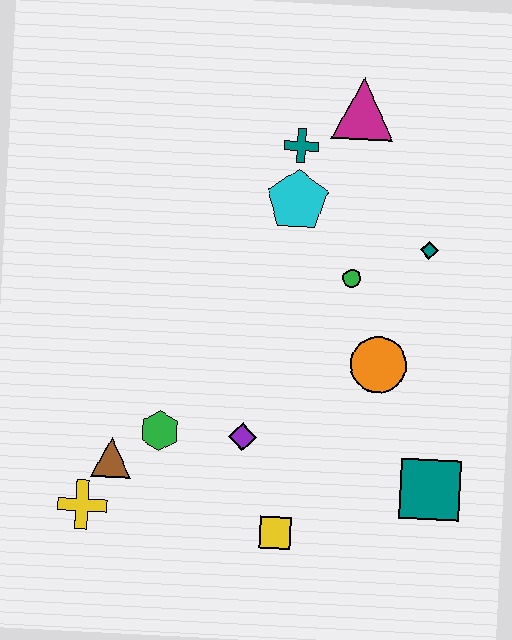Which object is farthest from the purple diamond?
The magenta triangle is farthest from the purple diamond.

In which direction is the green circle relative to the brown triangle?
The green circle is to the right of the brown triangle.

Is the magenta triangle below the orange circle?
No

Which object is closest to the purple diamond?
The green hexagon is closest to the purple diamond.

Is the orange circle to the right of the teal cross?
Yes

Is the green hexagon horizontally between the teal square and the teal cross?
No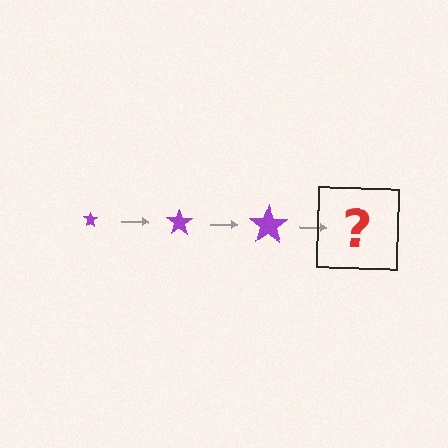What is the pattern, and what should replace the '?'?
The pattern is that the star gets progressively larger each step. The '?' should be a purple star, larger than the previous one.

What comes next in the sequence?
The next element should be a purple star, larger than the previous one.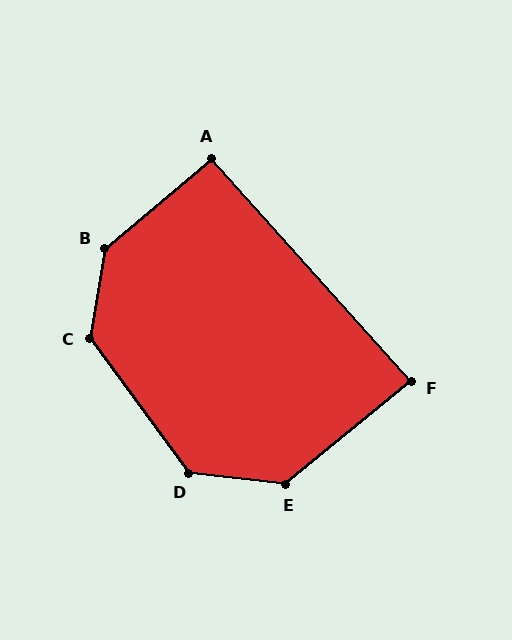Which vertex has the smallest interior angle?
F, at approximately 87 degrees.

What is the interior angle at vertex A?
Approximately 92 degrees (approximately right).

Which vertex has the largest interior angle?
B, at approximately 140 degrees.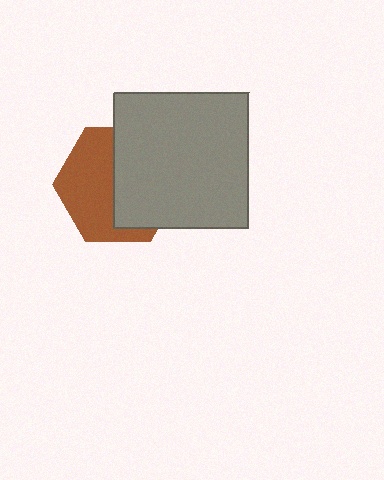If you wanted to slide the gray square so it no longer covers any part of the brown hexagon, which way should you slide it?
Slide it right — that is the most direct way to separate the two shapes.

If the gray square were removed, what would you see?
You would see the complete brown hexagon.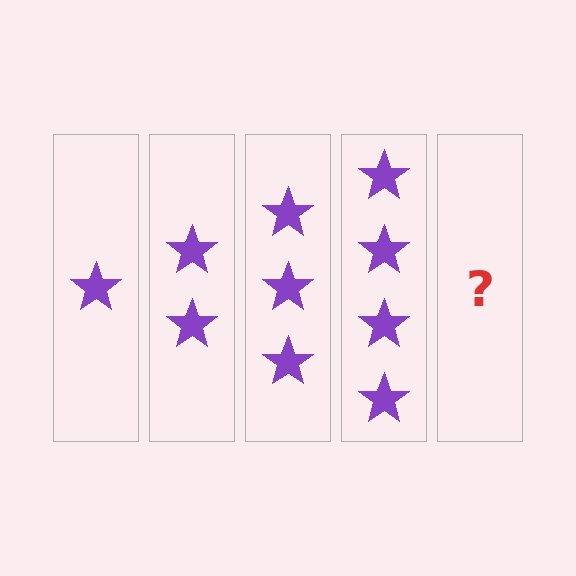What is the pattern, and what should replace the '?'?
The pattern is that each step adds one more star. The '?' should be 5 stars.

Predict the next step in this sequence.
The next step is 5 stars.